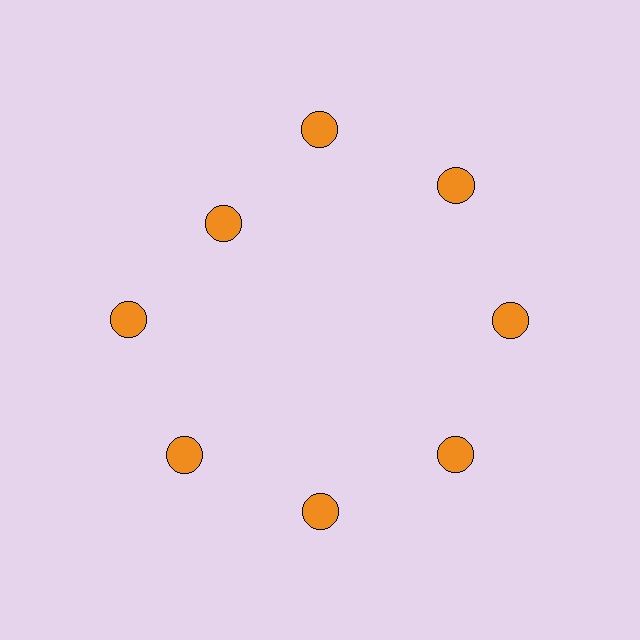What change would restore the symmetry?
The symmetry would be restored by moving it outward, back onto the ring so that all 8 circles sit at equal angles and equal distance from the center.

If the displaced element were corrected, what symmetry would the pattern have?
It would have 8-fold rotational symmetry — the pattern would map onto itself every 45 degrees.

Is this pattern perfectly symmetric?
No. The 8 orange circles are arranged in a ring, but one element near the 10 o'clock position is pulled inward toward the center, breaking the 8-fold rotational symmetry.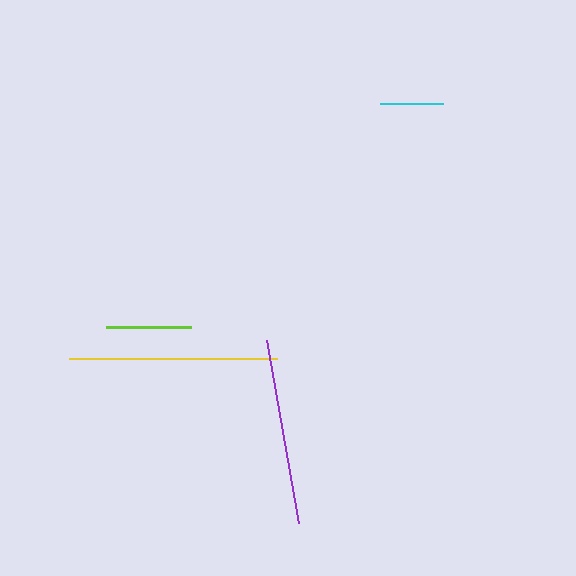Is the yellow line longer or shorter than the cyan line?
The yellow line is longer than the cyan line.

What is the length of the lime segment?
The lime segment is approximately 85 pixels long.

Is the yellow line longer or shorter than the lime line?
The yellow line is longer than the lime line.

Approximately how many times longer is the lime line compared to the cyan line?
The lime line is approximately 1.4 times the length of the cyan line.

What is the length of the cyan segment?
The cyan segment is approximately 63 pixels long.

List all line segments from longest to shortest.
From longest to shortest: yellow, purple, lime, cyan.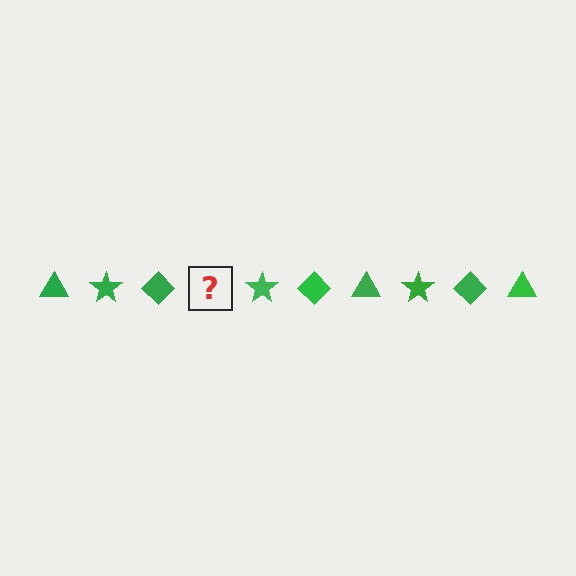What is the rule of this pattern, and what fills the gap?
The rule is that the pattern cycles through triangle, star, diamond shapes in green. The gap should be filled with a green triangle.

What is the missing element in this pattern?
The missing element is a green triangle.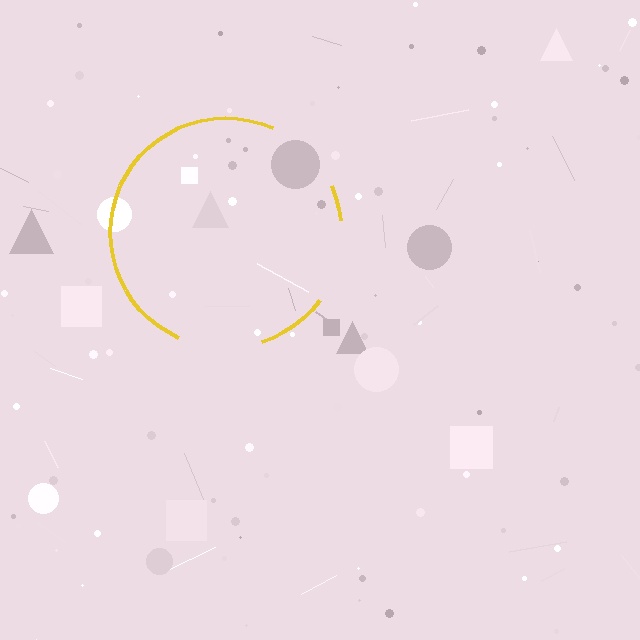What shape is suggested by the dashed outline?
The dashed outline suggests a circle.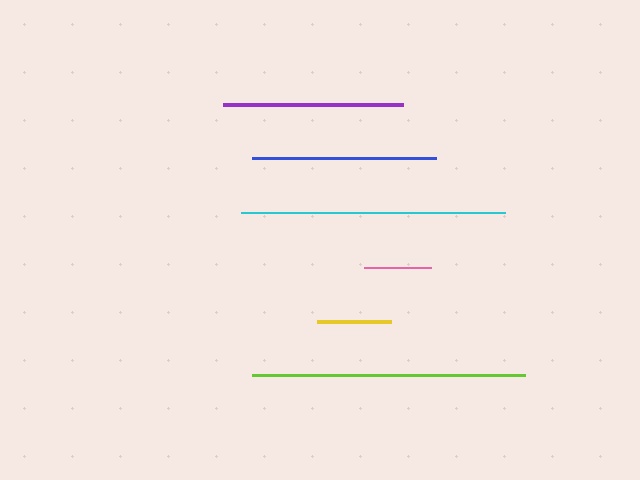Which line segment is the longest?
The lime line is the longest at approximately 272 pixels.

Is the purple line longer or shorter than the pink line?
The purple line is longer than the pink line.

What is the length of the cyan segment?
The cyan segment is approximately 264 pixels long.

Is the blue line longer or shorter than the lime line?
The lime line is longer than the blue line.